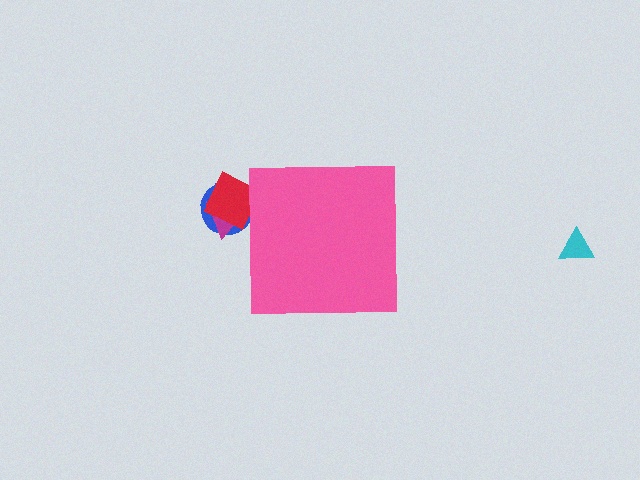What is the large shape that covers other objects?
A pink square.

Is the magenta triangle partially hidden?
Yes, the magenta triangle is partially hidden behind the pink square.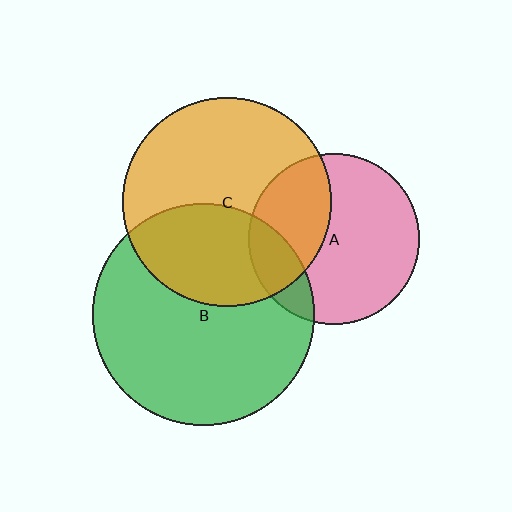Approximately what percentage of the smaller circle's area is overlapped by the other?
Approximately 15%.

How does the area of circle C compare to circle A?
Approximately 1.5 times.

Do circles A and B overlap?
Yes.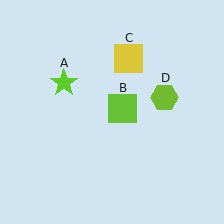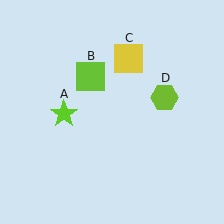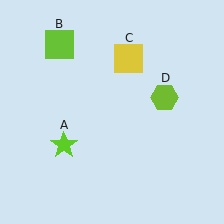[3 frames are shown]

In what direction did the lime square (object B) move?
The lime square (object B) moved up and to the left.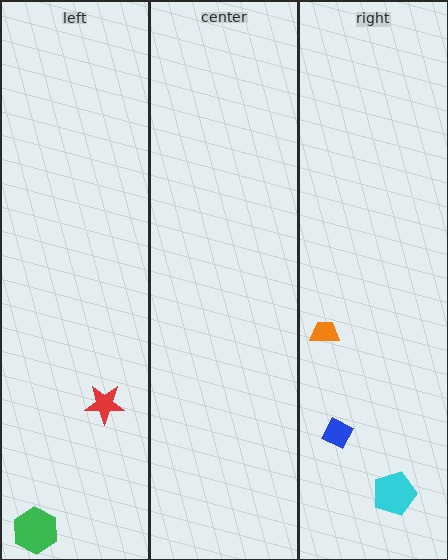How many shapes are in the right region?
3.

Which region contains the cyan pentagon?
The right region.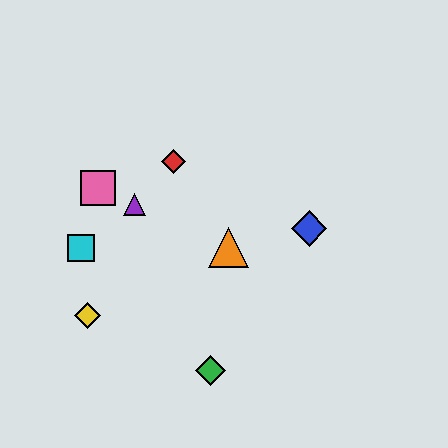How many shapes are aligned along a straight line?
3 shapes (the purple triangle, the orange triangle, the pink square) are aligned along a straight line.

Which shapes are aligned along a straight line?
The purple triangle, the orange triangle, the pink square are aligned along a straight line.